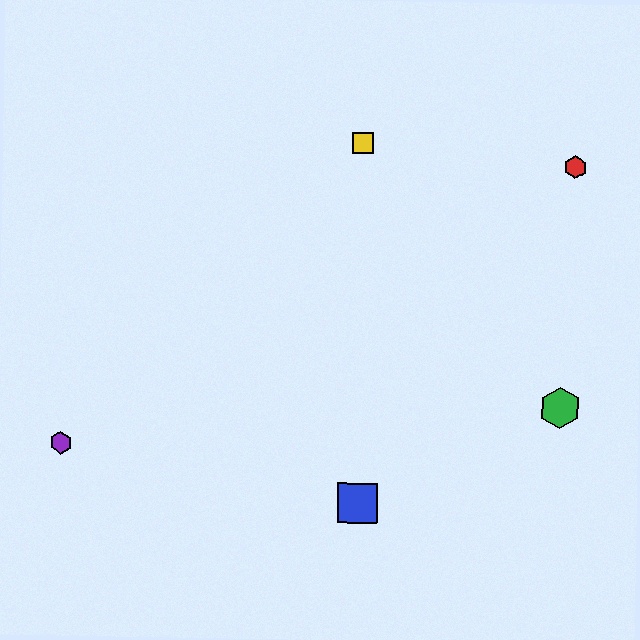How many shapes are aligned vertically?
2 shapes (the blue square, the yellow square) are aligned vertically.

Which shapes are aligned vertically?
The blue square, the yellow square are aligned vertically.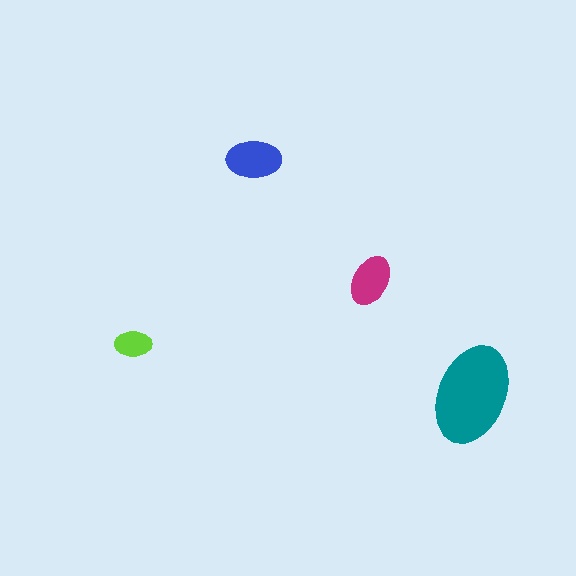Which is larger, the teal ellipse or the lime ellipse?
The teal one.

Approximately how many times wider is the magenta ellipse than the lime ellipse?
About 1.5 times wider.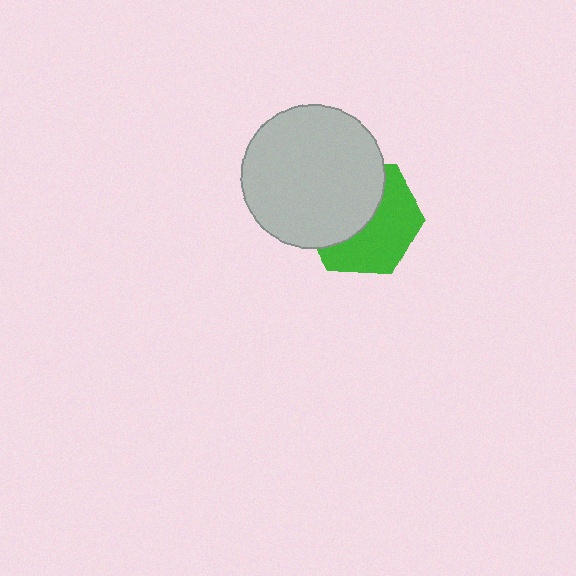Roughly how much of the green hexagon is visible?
About half of it is visible (roughly 50%).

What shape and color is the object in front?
The object in front is a light gray circle.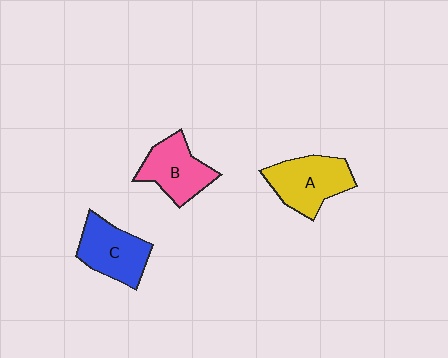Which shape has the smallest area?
Shape B (pink).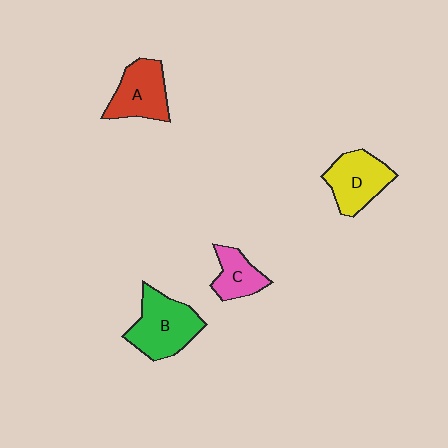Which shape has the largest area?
Shape B (green).